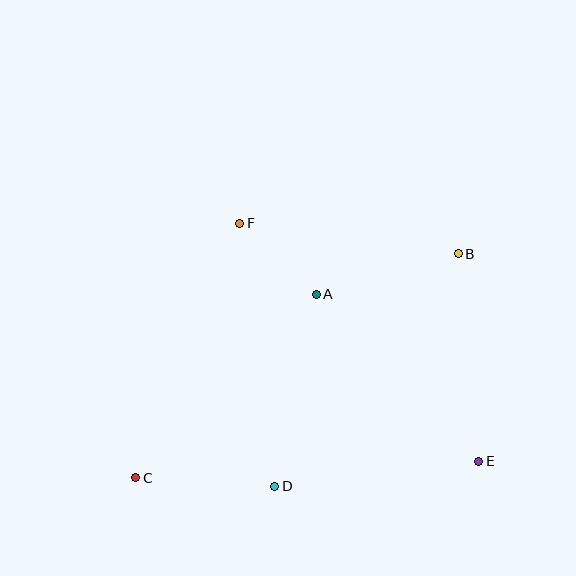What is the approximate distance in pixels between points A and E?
The distance between A and E is approximately 233 pixels.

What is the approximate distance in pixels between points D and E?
The distance between D and E is approximately 206 pixels.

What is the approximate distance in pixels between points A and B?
The distance between A and B is approximately 147 pixels.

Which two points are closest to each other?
Points A and F are closest to each other.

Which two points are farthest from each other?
Points B and C are farthest from each other.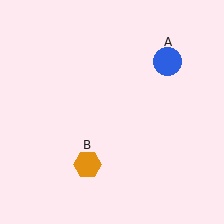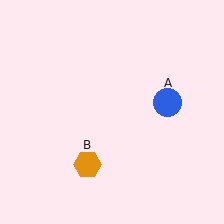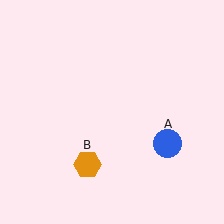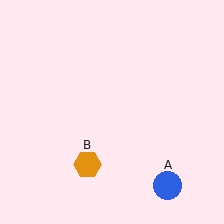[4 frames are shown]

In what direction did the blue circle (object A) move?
The blue circle (object A) moved down.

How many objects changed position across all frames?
1 object changed position: blue circle (object A).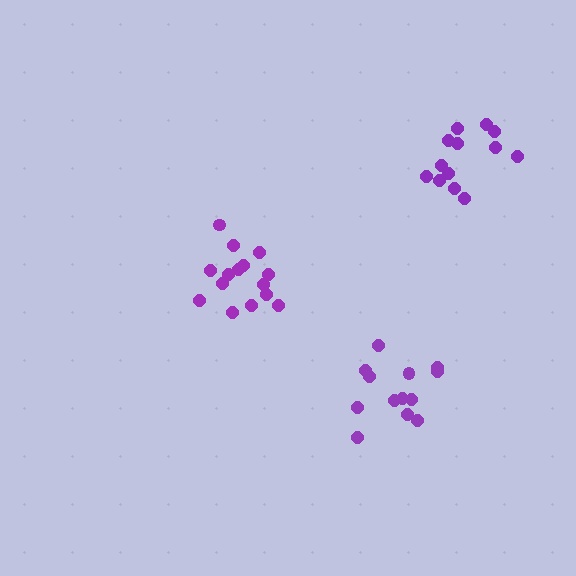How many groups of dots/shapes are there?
There are 3 groups.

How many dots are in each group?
Group 1: 13 dots, Group 2: 15 dots, Group 3: 13 dots (41 total).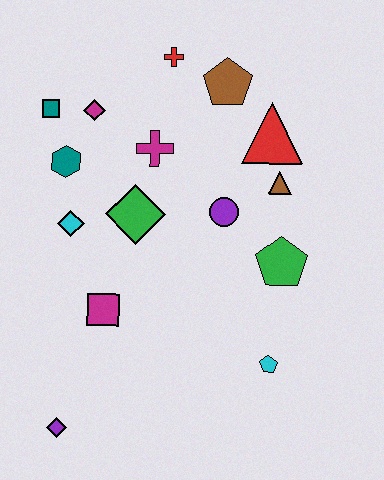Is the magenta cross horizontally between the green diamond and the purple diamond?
No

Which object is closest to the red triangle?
The brown triangle is closest to the red triangle.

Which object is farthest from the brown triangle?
The purple diamond is farthest from the brown triangle.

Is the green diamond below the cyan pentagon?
No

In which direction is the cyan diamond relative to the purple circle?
The cyan diamond is to the left of the purple circle.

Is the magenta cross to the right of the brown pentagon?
No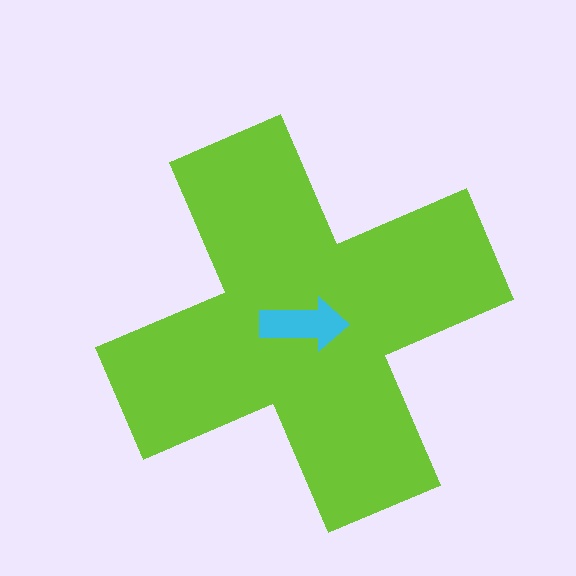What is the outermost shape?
The lime cross.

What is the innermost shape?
The cyan arrow.